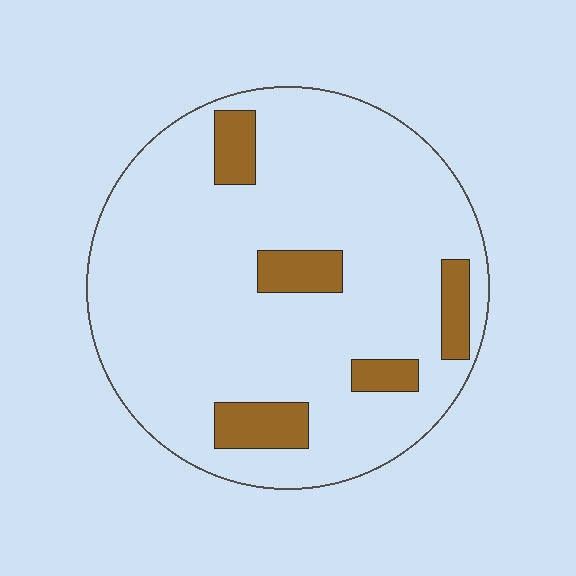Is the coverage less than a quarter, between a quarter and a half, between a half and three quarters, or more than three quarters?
Less than a quarter.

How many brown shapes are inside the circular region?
5.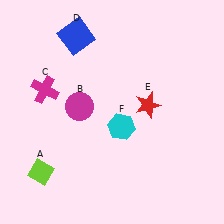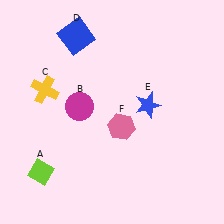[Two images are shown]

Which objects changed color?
C changed from magenta to yellow. E changed from red to blue. F changed from cyan to pink.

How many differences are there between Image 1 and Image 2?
There are 3 differences between the two images.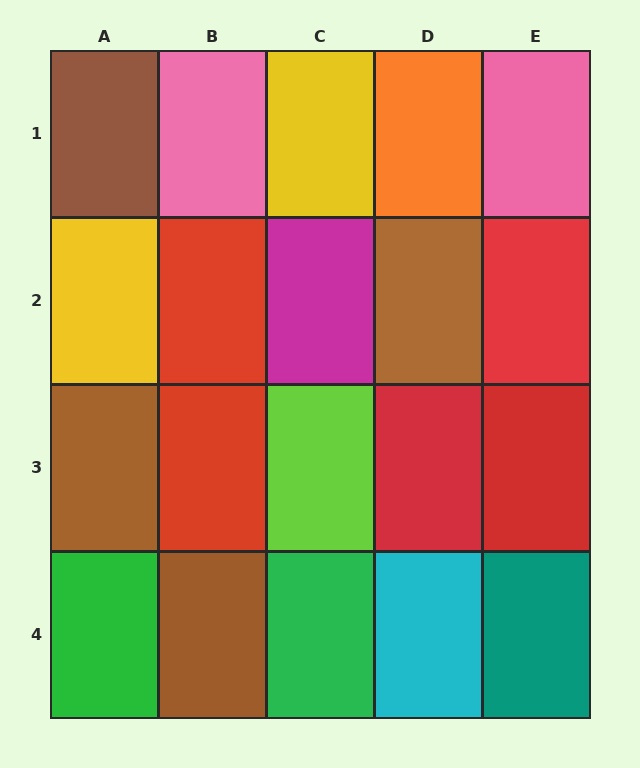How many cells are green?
2 cells are green.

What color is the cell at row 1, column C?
Yellow.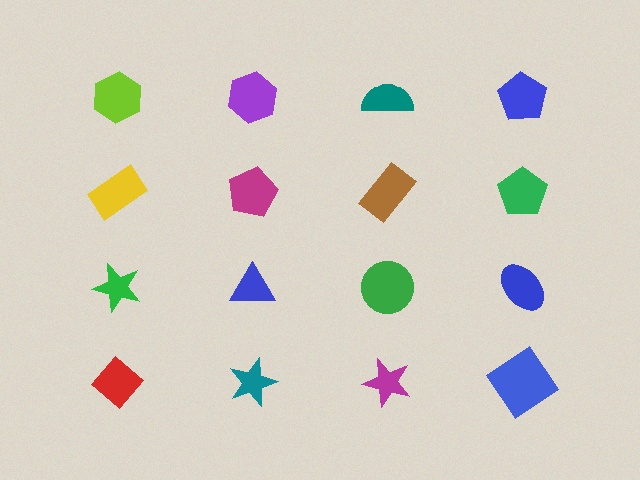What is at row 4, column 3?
A magenta star.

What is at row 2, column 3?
A brown rectangle.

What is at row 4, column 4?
A blue diamond.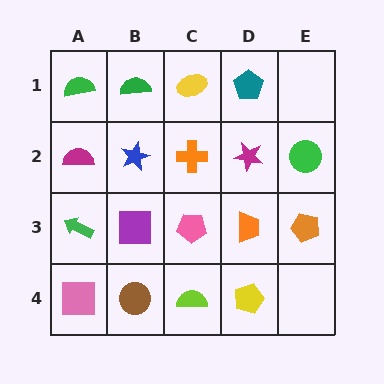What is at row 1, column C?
A yellow ellipse.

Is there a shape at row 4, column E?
No, that cell is empty.